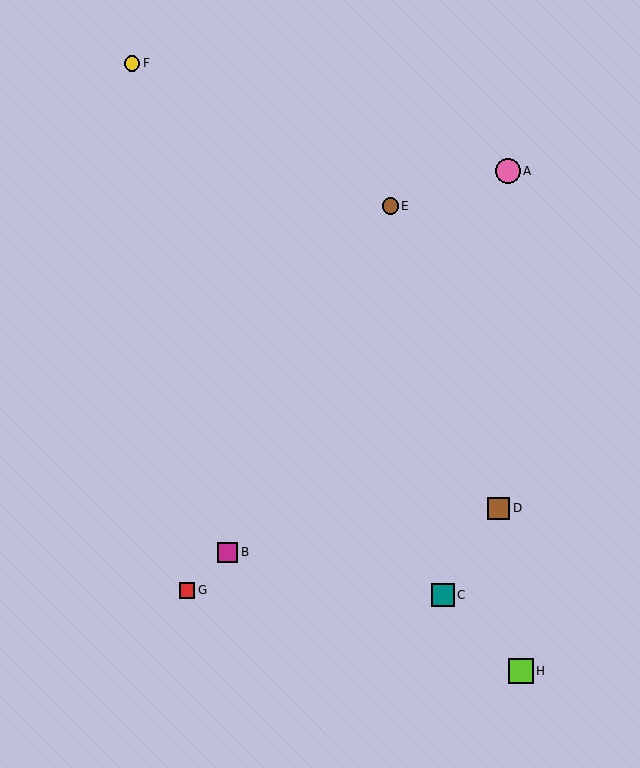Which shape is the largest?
The lime square (labeled H) is the largest.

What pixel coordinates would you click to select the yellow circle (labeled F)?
Click at (132, 63) to select the yellow circle F.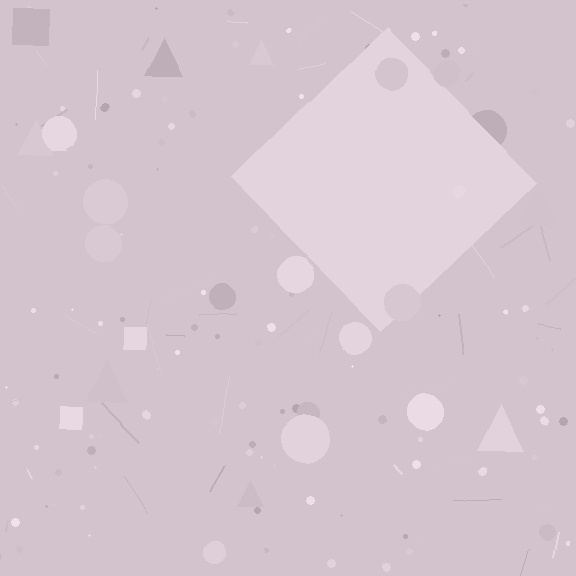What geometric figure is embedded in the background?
A diamond is embedded in the background.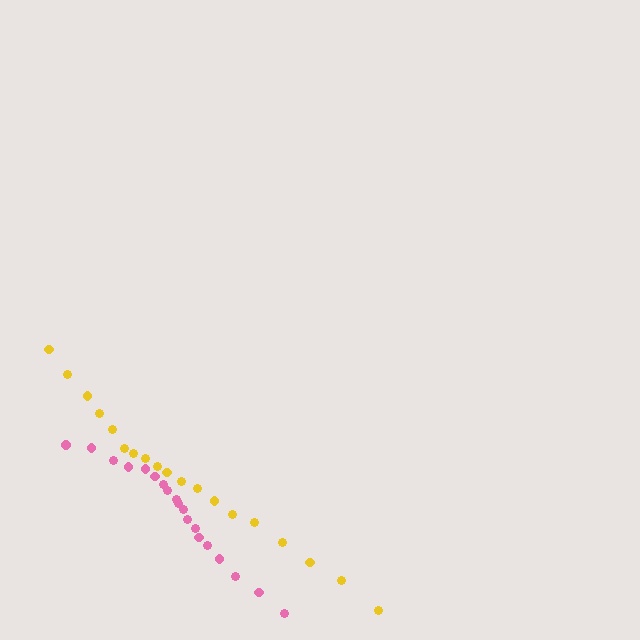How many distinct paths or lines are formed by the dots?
There are 2 distinct paths.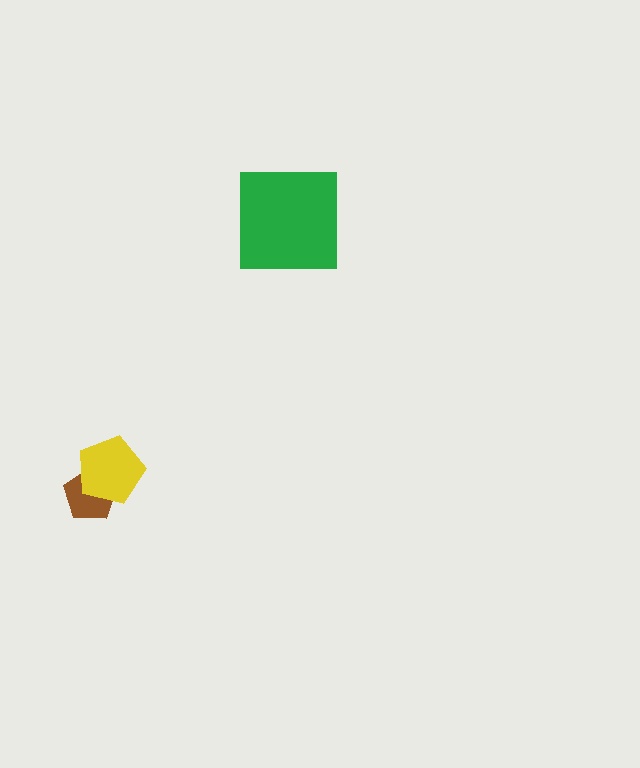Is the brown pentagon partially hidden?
Yes, it is partially covered by another shape.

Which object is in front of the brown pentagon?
The yellow pentagon is in front of the brown pentagon.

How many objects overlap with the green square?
0 objects overlap with the green square.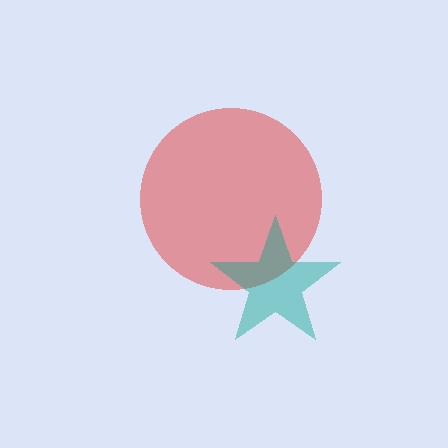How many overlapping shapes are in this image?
There are 2 overlapping shapes in the image.